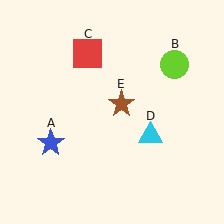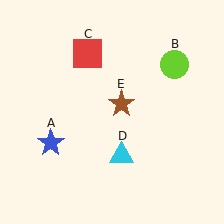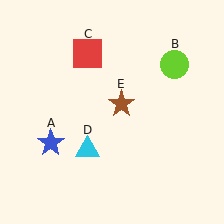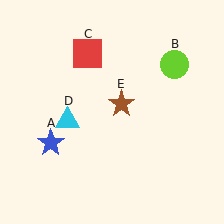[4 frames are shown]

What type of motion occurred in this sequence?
The cyan triangle (object D) rotated clockwise around the center of the scene.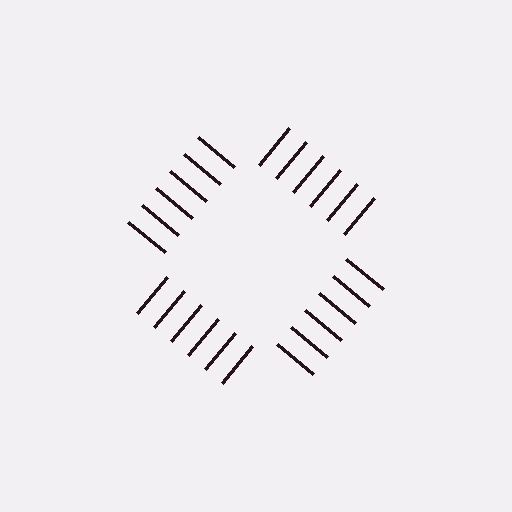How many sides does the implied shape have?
4 sides — the line-ends trace a square.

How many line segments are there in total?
24 — 6 along each of the 4 edges.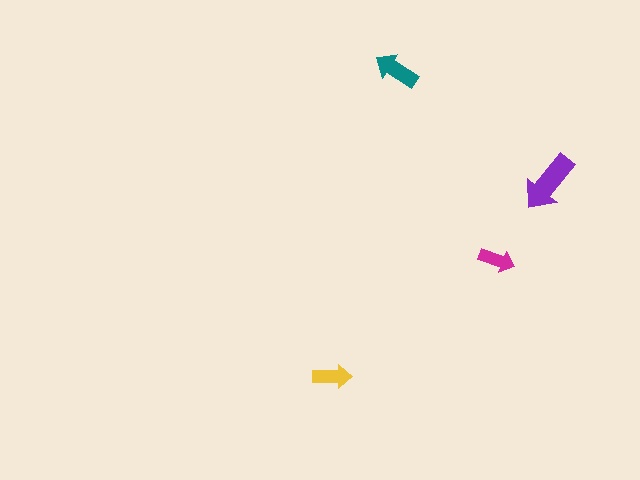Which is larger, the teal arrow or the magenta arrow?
The teal one.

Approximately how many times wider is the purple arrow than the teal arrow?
About 1.5 times wider.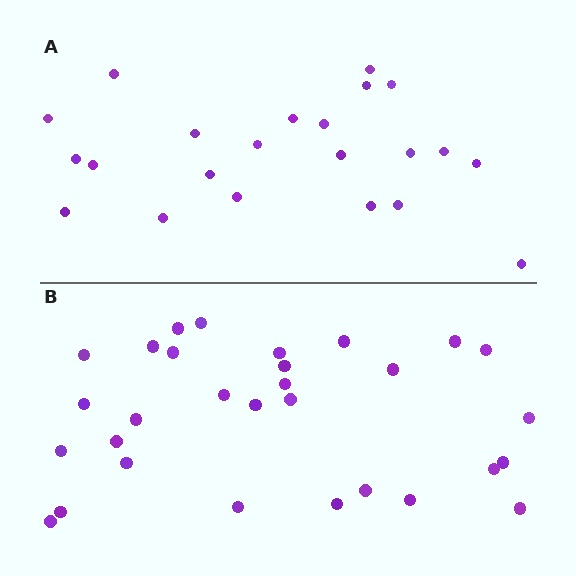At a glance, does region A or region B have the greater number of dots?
Region B (the bottom region) has more dots.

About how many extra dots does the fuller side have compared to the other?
Region B has roughly 8 or so more dots than region A.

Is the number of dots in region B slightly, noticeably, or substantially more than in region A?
Region B has noticeably more, but not dramatically so. The ratio is roughly 1.4 to 1.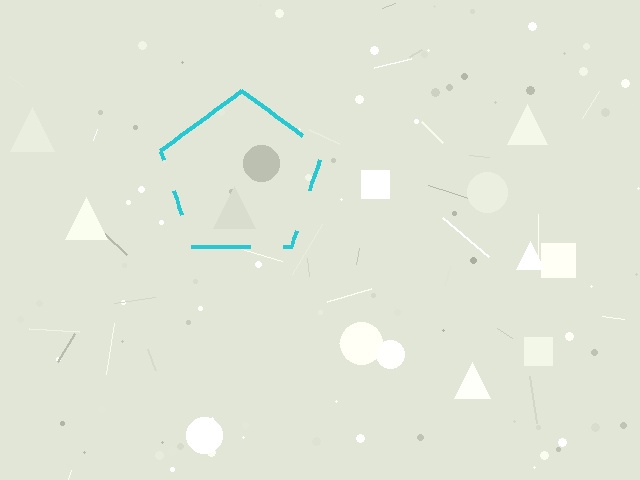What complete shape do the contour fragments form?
The contour fragments form a pentagon.